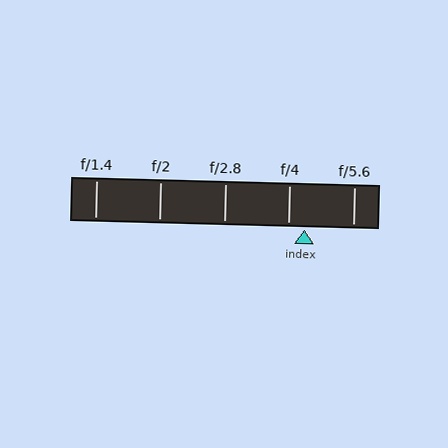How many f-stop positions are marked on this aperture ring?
There are 5 f-stop positions marked.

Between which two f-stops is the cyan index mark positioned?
The index mark is between f/4 and f/5.6.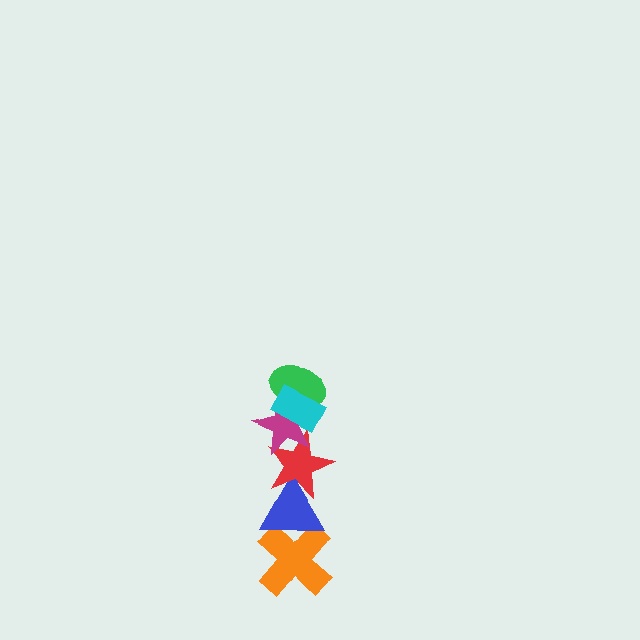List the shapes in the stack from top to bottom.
From top to bottom: the cyan rectangle, the green ellipse, the magenta star, the red star, the blue triangle, the orange cross.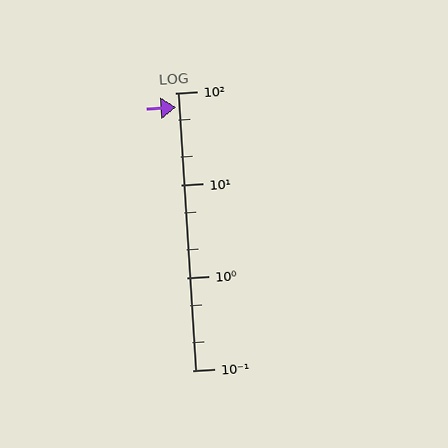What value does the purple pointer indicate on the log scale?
The pointer indicates approximately 69.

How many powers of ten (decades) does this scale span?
The scale spans 3 decades, from 0.1 to 100.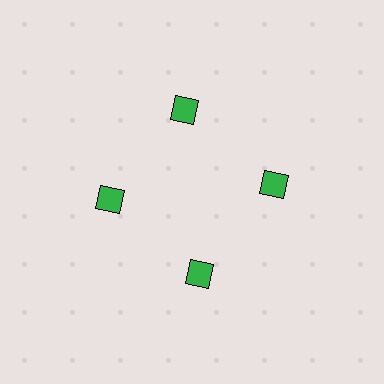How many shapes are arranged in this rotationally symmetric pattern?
There are 4 shapes, arranged in 4 groups of 1.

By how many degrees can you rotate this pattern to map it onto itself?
The pattern maps onto itself every 90 degrees of rotation.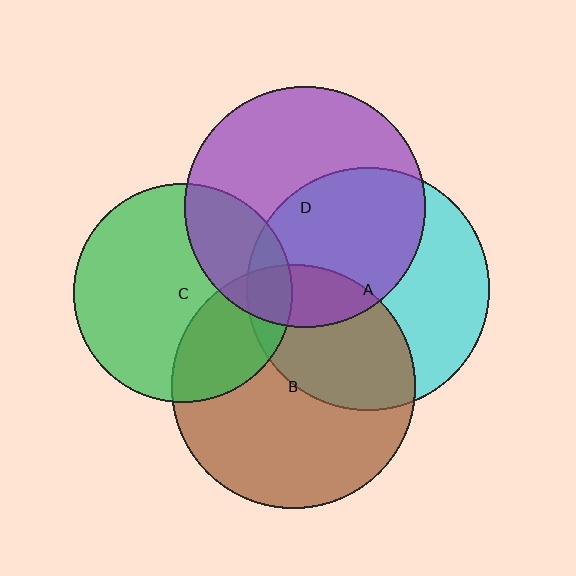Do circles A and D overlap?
Yes.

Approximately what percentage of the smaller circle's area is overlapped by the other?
Approximately 50%.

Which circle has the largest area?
Circle B (brown).